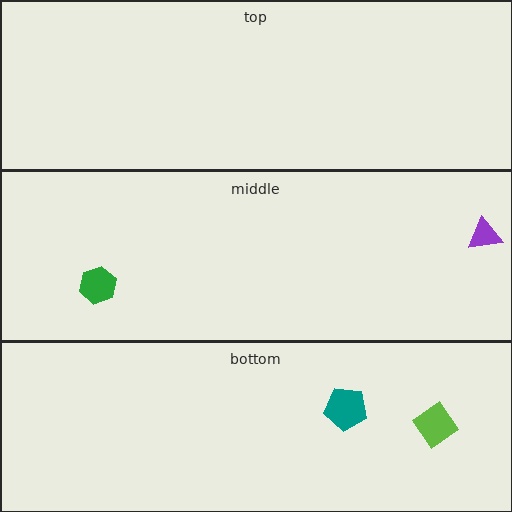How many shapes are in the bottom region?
2.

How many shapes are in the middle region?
2.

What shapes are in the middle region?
The purple triangle, the green hexagon.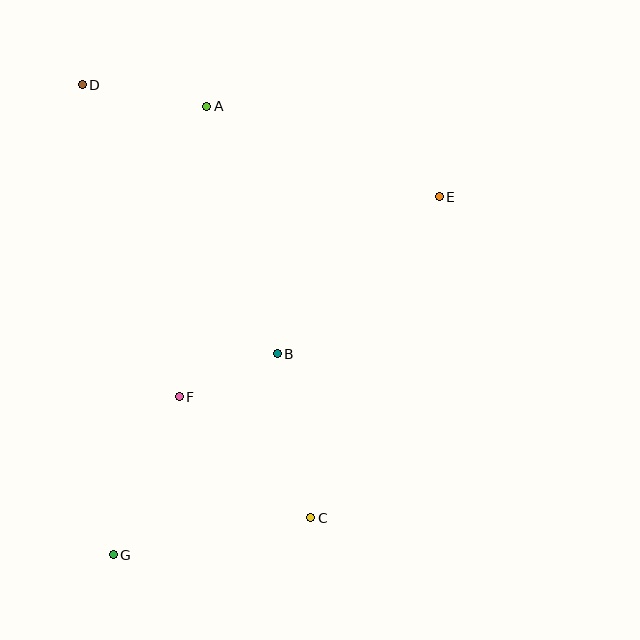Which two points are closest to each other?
Points B and F are closest to each other.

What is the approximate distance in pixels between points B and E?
The distance between B and E is approximately 226 pixels.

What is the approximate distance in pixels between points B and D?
The distance between B and D is approximately 333 pixels.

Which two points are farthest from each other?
Points C and D are farthest from each other.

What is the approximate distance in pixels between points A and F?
The distance between A and F is approximately 291 pixels.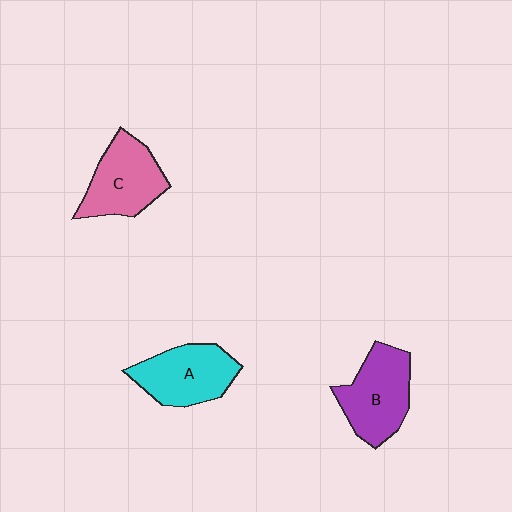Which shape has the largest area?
Shape B (purple).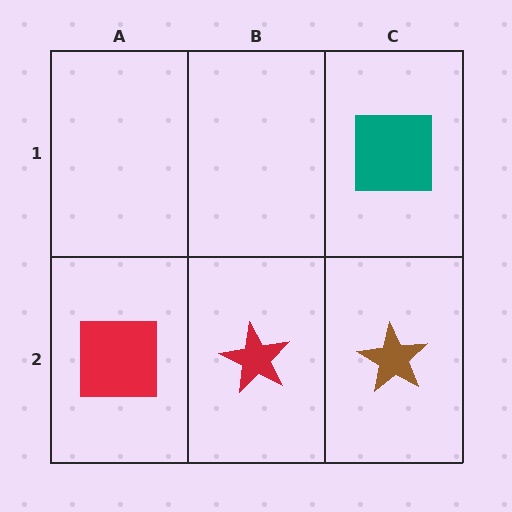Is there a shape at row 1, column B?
No, that cell is empty.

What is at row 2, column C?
A brown star.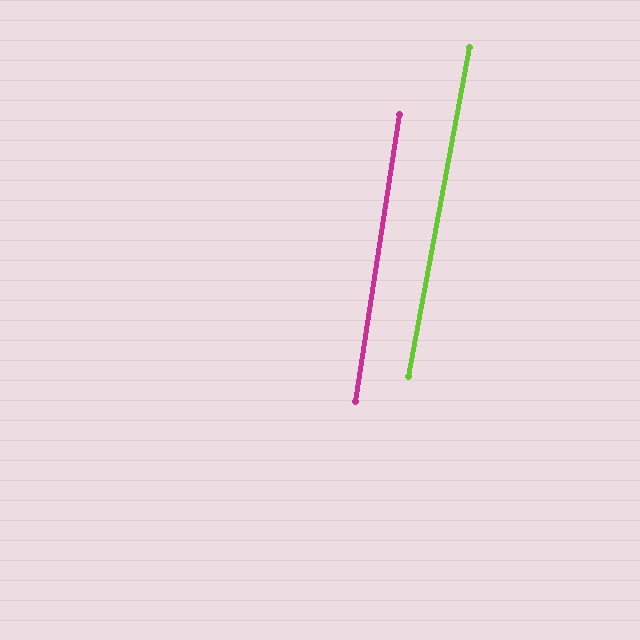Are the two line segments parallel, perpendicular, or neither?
Parallel — their directions differ by only 1.8°.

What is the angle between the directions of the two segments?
Approximately 2 degrees.